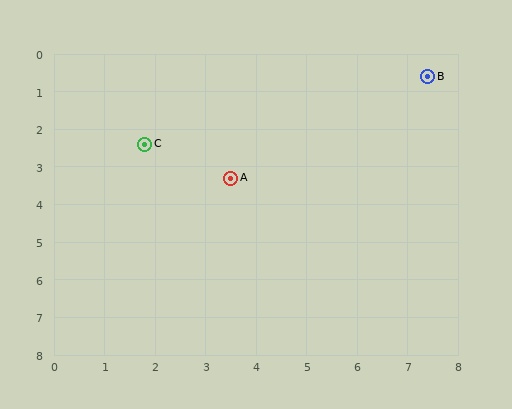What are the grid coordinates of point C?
Point C is at approximately (1.8, 2.4).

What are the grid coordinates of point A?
Point A is at approximately (3.5, 3.3).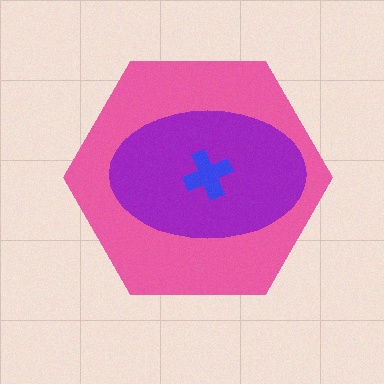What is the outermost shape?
The pink hexagon.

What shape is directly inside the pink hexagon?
The purple ellipse.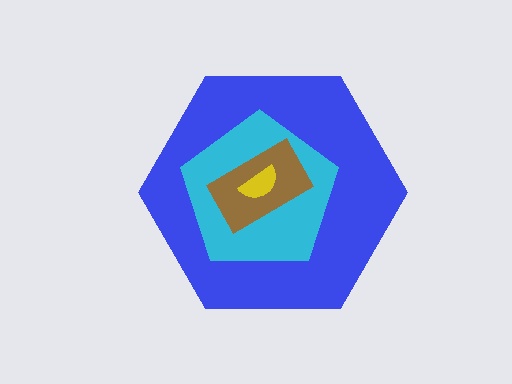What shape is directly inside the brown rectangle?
The yellow semicircle.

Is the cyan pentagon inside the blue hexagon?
Yes.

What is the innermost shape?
The yellow semicircle.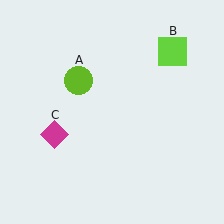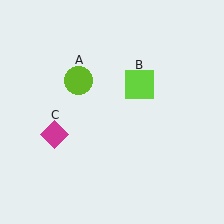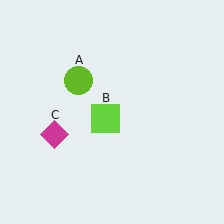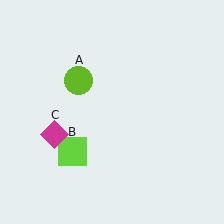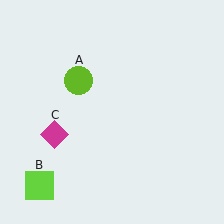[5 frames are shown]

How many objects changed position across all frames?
1 object changed position: lime square (object B).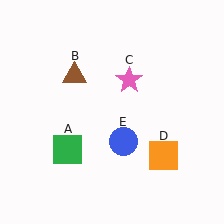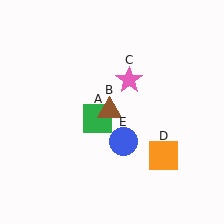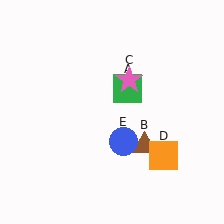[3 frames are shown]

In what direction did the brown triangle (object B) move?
The brown triangle (object B) moved down and to the right.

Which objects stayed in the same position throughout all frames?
Pink star (object C) and orange square (object D) and blue circle (object E) remained stationary.